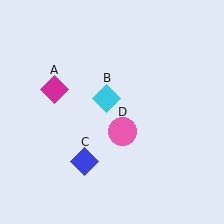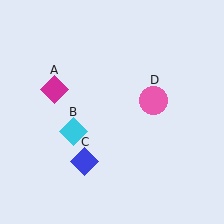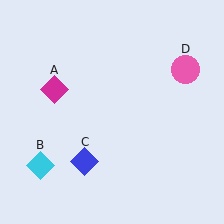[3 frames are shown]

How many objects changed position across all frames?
2 objects changed position: cyan diamond (object B), pink circle (object D).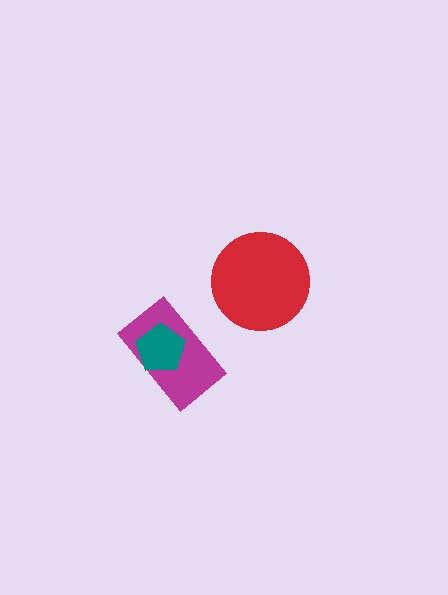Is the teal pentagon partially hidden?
No, no other shape covers it.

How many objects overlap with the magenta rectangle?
1 object overlaps with the magenta rectangle.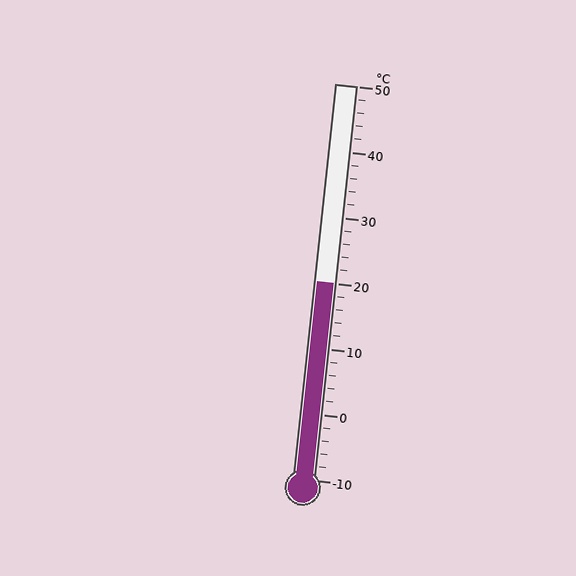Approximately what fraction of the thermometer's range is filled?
The thermometer is filled to approximately 50% of its range.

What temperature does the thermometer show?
The thermometer shows approximately 20°C.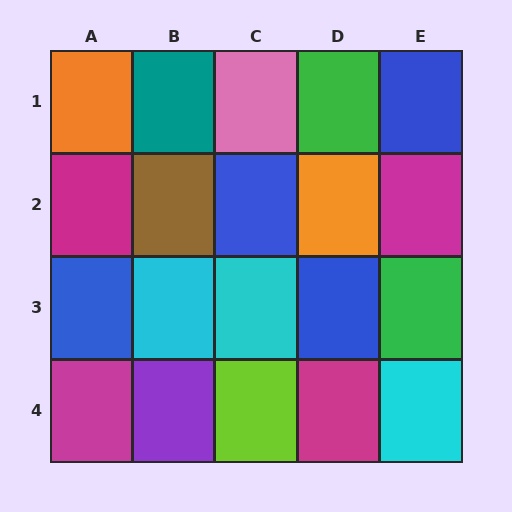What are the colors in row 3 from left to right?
Blue, cyan, cyan, blue, green.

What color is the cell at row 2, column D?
Orange.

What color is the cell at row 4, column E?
Cyan.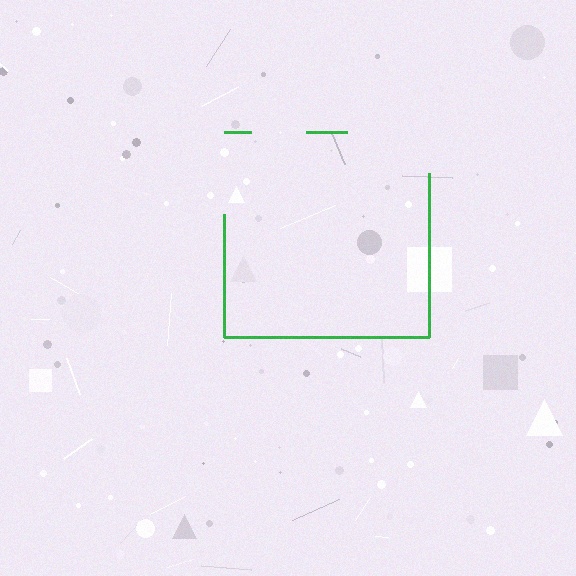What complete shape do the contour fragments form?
The contour fragments form a square.